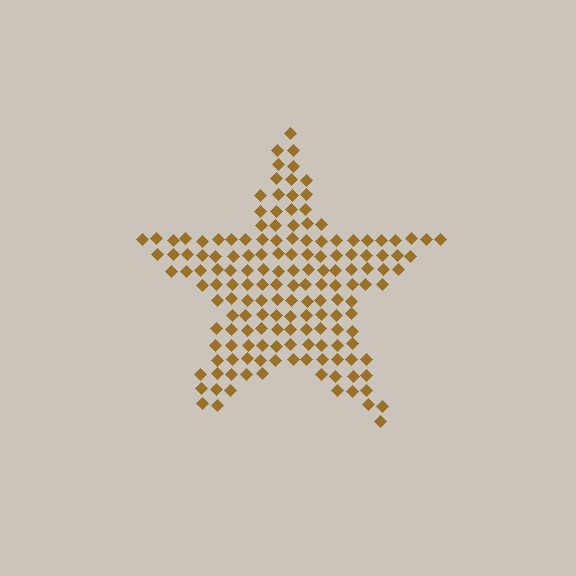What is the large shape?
The large shape is a star.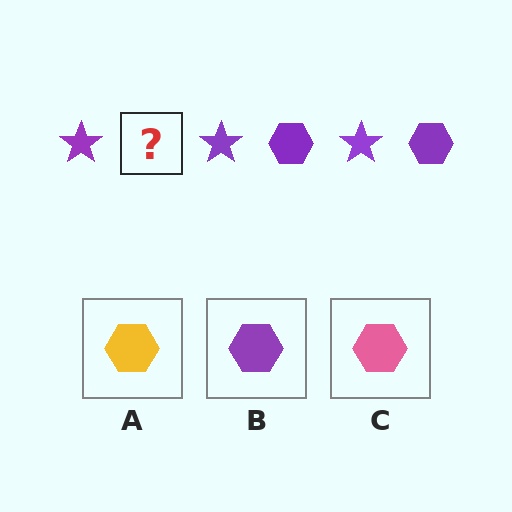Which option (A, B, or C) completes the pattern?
B.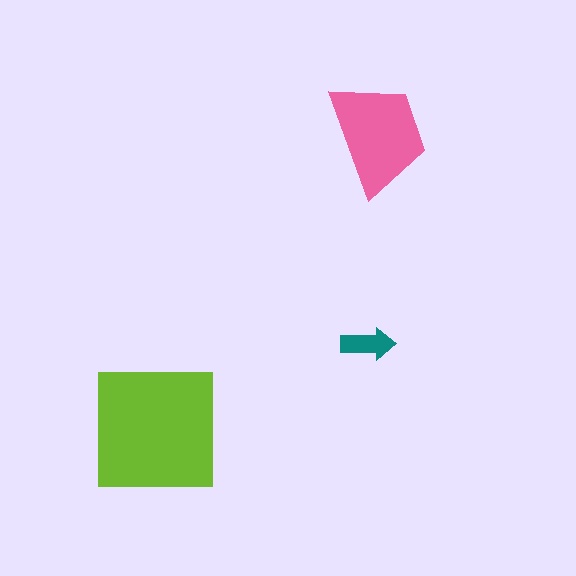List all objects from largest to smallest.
The lime square, the pink trapezoid, the teal arrow.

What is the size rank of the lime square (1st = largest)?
1st.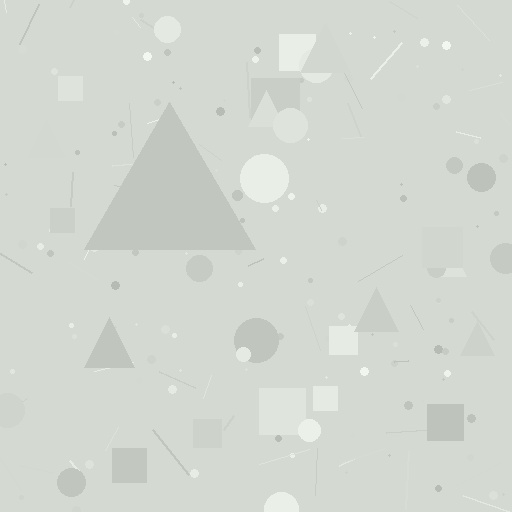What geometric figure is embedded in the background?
A triangle is embedded in the background.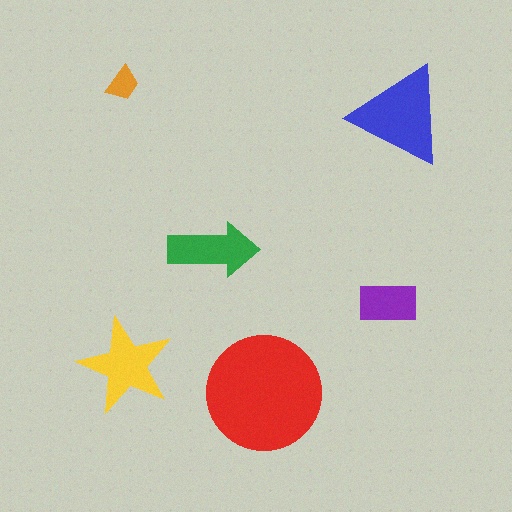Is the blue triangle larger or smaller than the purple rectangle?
Larger.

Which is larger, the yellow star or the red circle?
The red circle.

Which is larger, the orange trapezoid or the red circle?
The red circle.